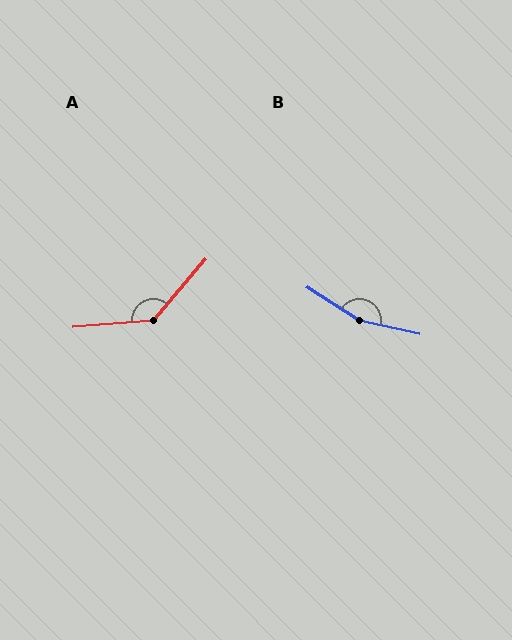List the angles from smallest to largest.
A (135°), B (160°).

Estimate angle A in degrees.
Approximately 135 degrees.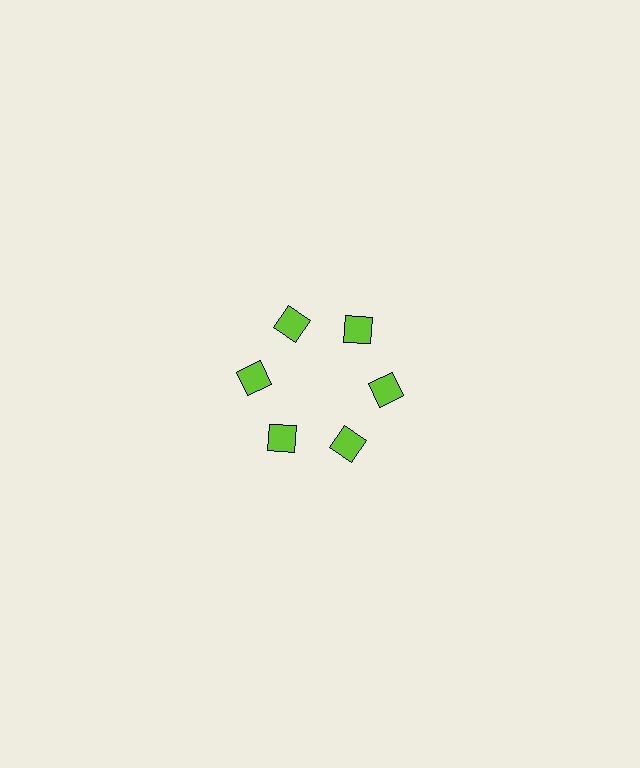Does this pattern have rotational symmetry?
Yes, this pattern has 6-fold rotational symmetry. It looks the same after rotating 60 degrees around the center.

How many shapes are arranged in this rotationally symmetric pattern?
There are 6 shapes, arranged in 6 groups of 1.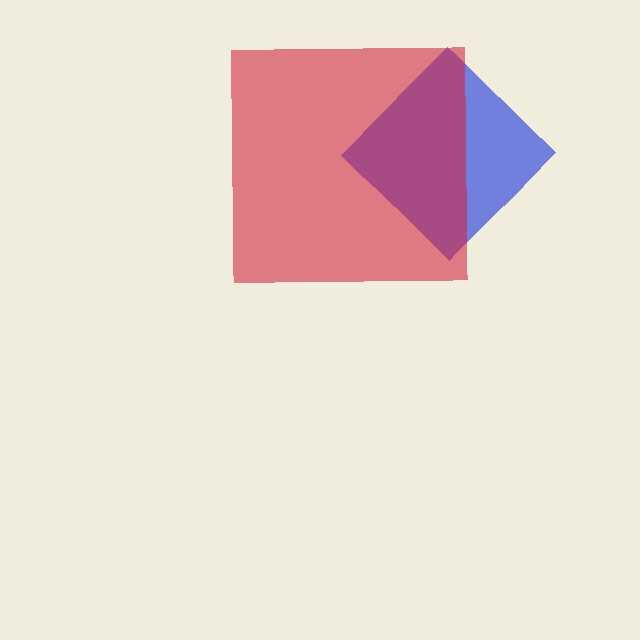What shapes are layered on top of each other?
The layered shapes are: a blue diamond, a red square.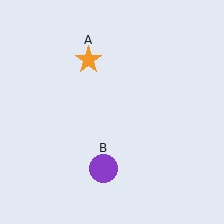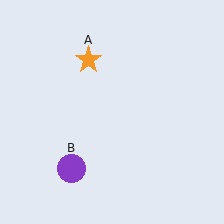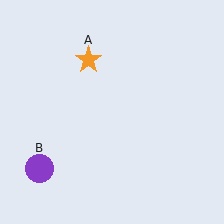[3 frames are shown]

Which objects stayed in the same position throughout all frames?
Orange star (object A) remained stationary.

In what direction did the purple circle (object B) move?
The purple circle (object B) moved left.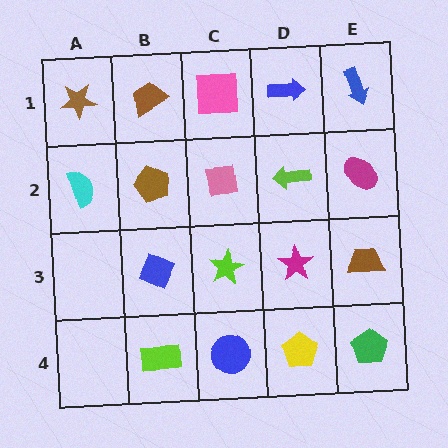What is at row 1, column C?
A pink square.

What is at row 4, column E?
A green pentagon.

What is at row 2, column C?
A pink square.